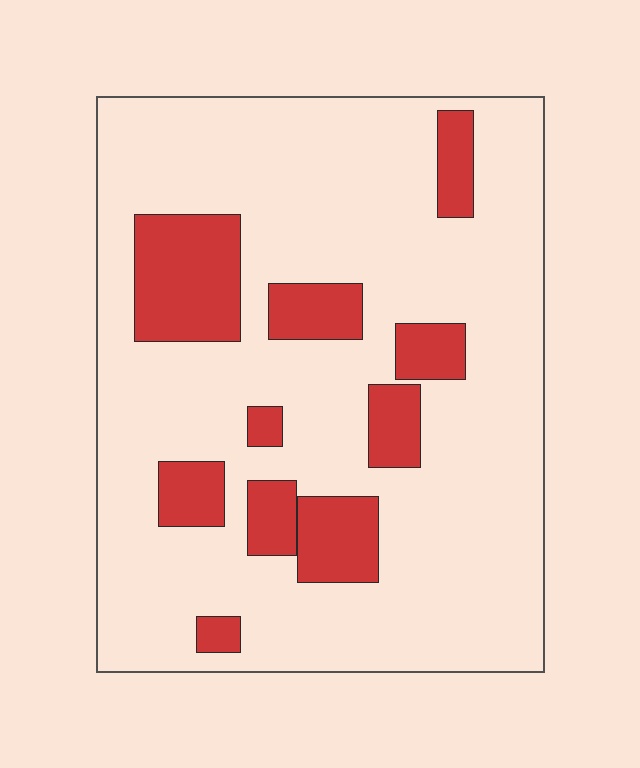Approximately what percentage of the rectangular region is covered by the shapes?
Approximately 20%.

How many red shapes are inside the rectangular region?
10.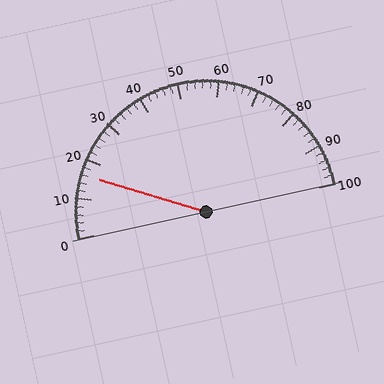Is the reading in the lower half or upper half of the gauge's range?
The reading is in the lower half of the range (0 to 100).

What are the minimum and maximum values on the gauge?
The gauge ranges from 0 to 100.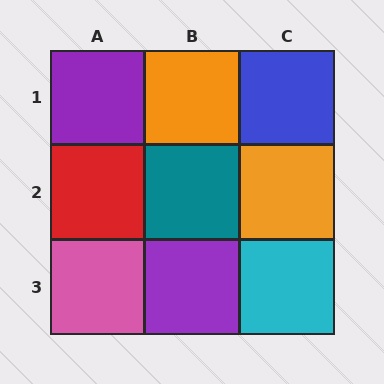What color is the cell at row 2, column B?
Teal.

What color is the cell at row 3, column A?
Pink.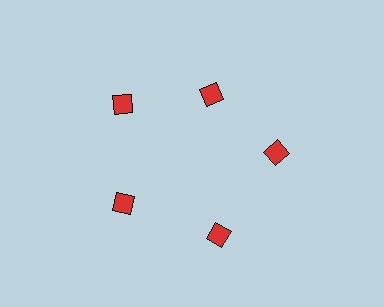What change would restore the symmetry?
The symmetry would be restored by moving it outward, back onto the ring so that all 5 diamonds sit at equal angles and equal distance from the center.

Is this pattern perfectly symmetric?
No. The 5 red diamonds are arranged in a ring, but one element near the 1 o'clock position is pulled inward toward the center, breaking the 5-fold rotational symmetry.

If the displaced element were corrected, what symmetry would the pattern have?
It would have 5-fold rotational symmetry — the pattern would map onto itself every 72 degrees.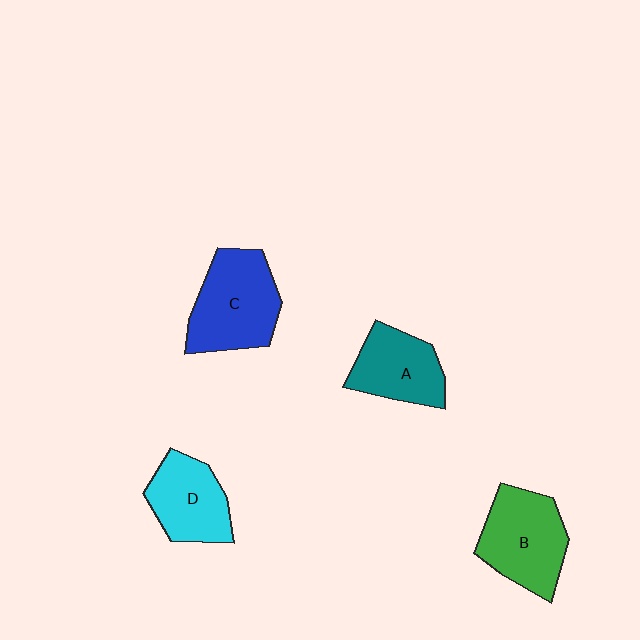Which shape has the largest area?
Shape C (blue).